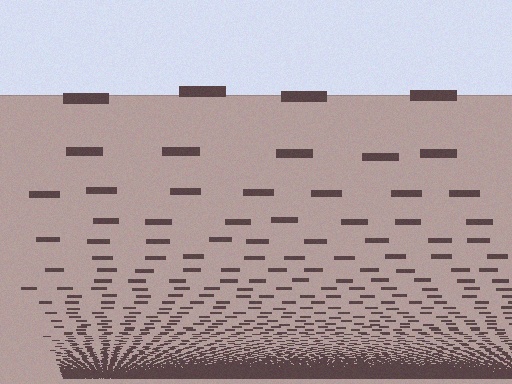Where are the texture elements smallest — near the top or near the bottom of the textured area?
Near the bottom.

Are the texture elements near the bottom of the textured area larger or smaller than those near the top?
Smaller. The gradient is inverted — elements near the bottom are smaller and denser.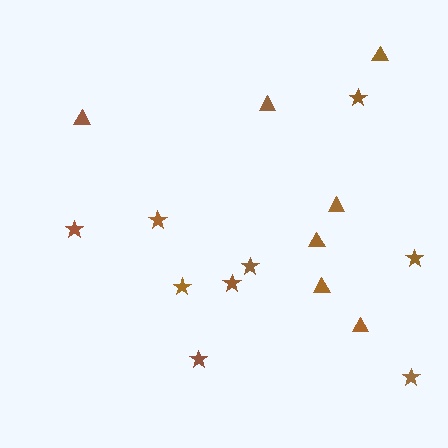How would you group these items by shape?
There are 2 groups: one group of triangles (7) and one group of stars (9).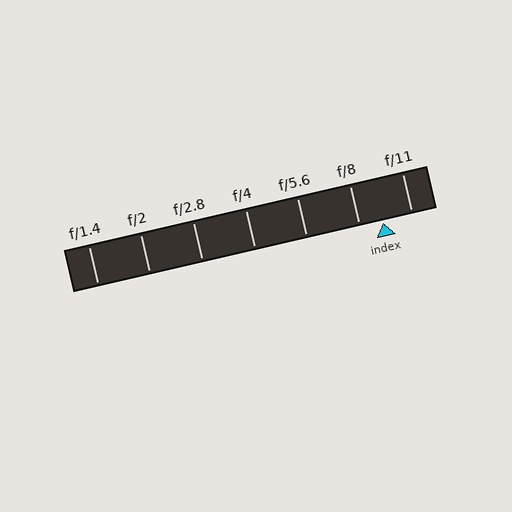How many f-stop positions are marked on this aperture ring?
There are 7 f-stop positions marked.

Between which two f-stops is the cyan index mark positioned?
The index mark is between f/8 and f/11.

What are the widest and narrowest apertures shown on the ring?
The widest aperture shown is f/1.4 and the narrowest is f/11.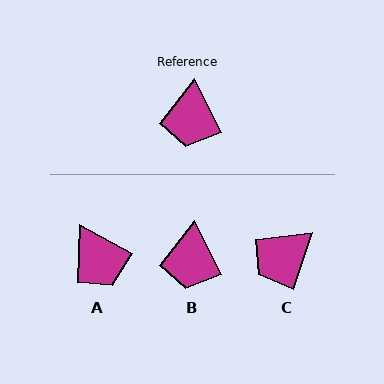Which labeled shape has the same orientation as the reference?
B.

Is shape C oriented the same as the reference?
No, it is off by about 45 degrees.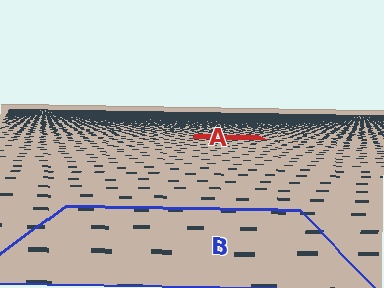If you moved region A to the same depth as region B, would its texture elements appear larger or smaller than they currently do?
They would appear larger. At a closer depth, the same texture elements are projected at a bigger on-screen size.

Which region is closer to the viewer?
Region B is closer. The texture elements there are larger and more spread out.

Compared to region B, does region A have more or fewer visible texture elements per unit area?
Region A has more texture elements per unit area — they are packed more densely because it is farther away.